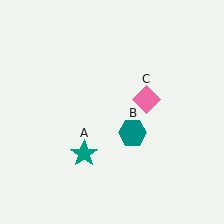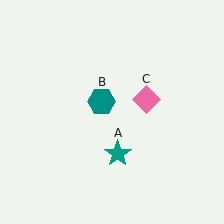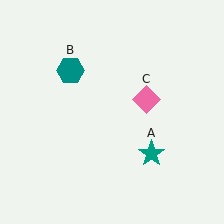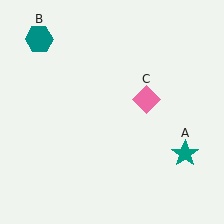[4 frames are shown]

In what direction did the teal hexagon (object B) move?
The teal hexagon (object B) moved up and to the left.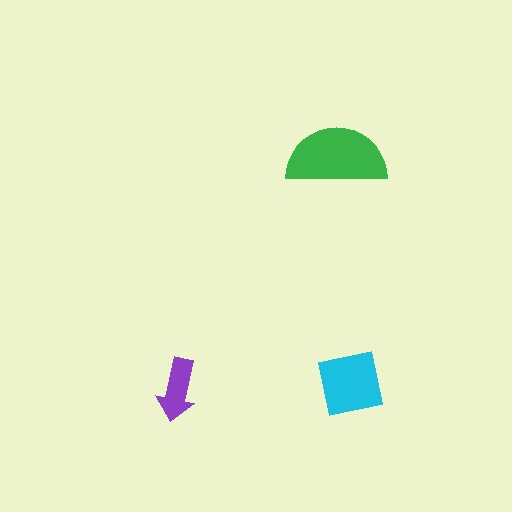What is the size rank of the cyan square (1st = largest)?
2nd.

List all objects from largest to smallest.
The green semicircle, the cyan square, the purple arrow.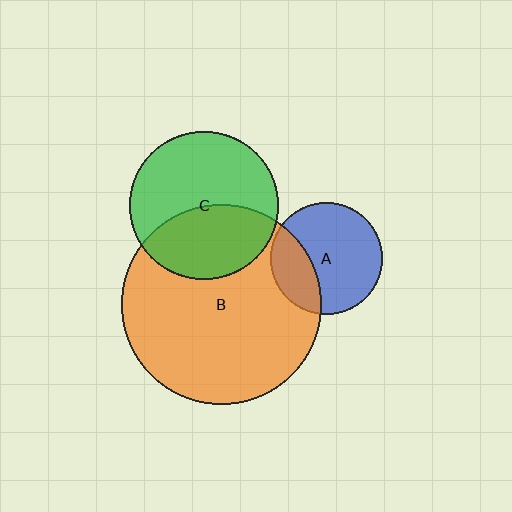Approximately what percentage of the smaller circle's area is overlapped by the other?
Approximately 40%.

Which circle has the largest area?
Circle B (orange).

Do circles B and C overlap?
Yes.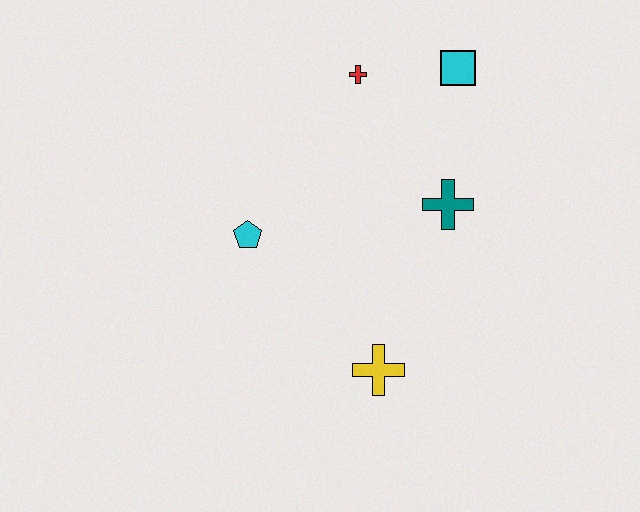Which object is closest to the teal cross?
The cyan square is closest to the teal cross.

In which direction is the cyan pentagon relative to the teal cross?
The cyan pentagon is to the left of the teal cross.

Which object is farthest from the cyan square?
The yellow cross is farthest from the cyan square.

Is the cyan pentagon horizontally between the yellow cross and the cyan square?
No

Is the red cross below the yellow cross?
No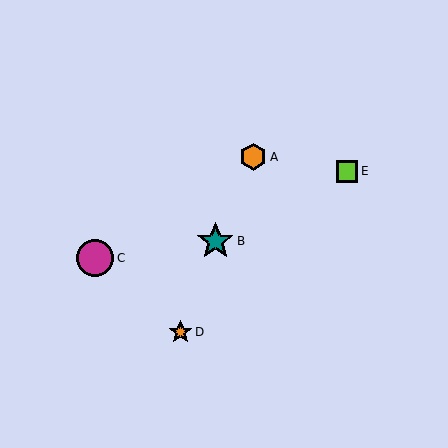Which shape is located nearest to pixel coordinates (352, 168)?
The lime square (labeled E) at (347, 171) is nearest to that location.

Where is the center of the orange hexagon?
The center of the orange hexagon is at (253, 157).